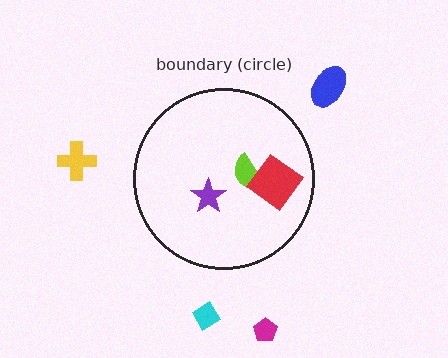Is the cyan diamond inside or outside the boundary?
Outside.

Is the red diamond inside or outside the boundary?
Inside.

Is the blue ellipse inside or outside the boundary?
Outside.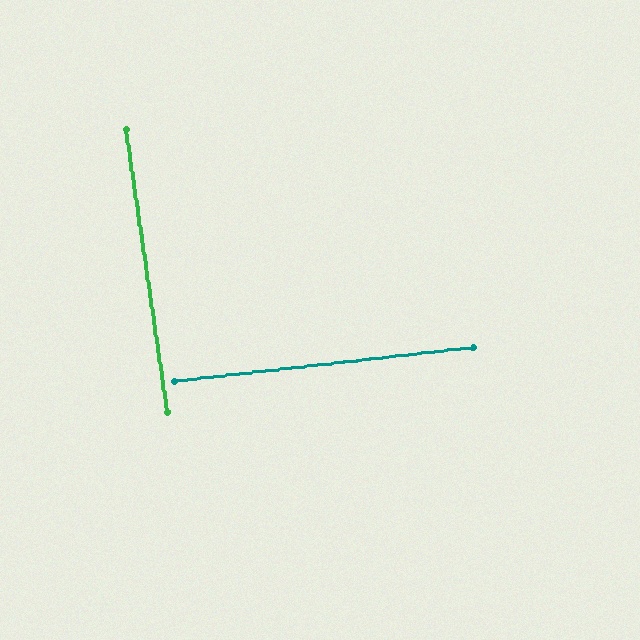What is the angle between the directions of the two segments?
Approximately 88 degrees.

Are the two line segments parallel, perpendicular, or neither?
Perpendicular — they meet at approximately 88°.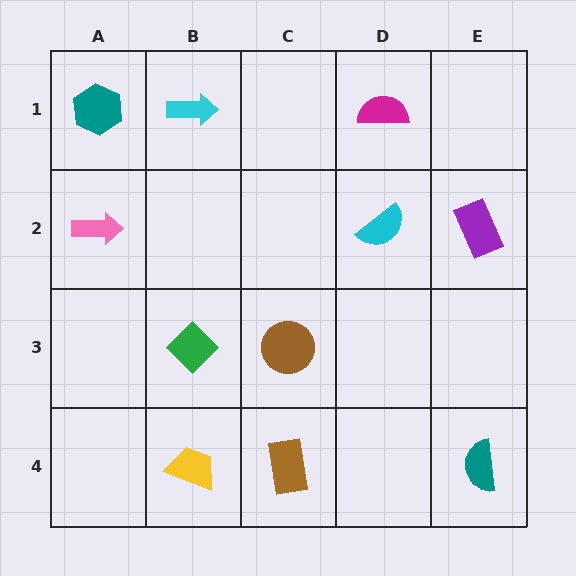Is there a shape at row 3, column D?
No, that cell is empty.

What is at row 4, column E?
A teal semicircle.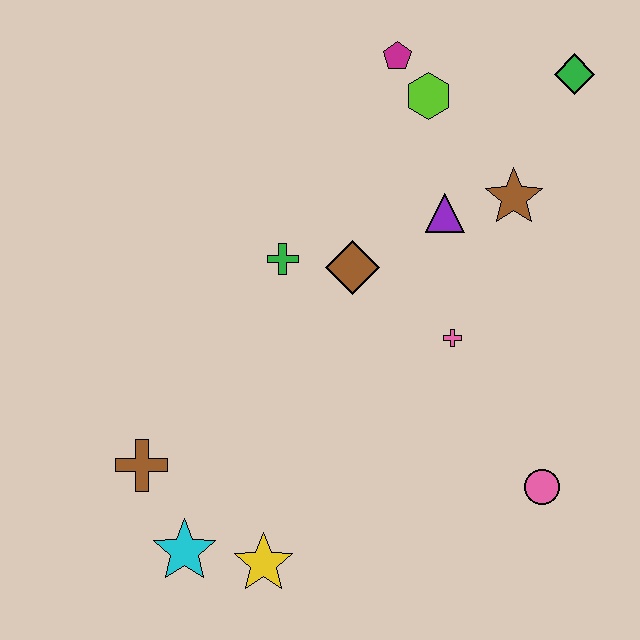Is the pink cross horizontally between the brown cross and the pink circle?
Yes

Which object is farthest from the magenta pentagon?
The cyan star is farthest from the magenta pentagon.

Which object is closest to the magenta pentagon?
The lime hexagon is closest to the magenta pentagon.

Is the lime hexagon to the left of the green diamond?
Yes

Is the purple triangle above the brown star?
No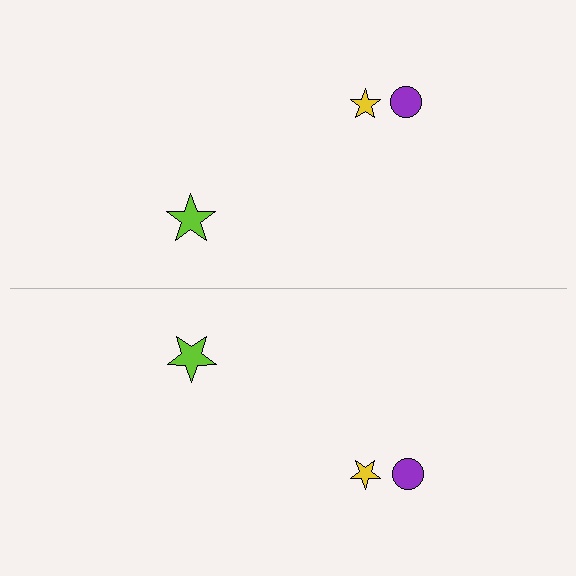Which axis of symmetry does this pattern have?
The pattern has a horizontal axis of symmetry running through the center of the image.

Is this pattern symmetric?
Yes, this pattern has bilateral (reflection) symmetry.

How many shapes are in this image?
There are 6 shapes in this image.